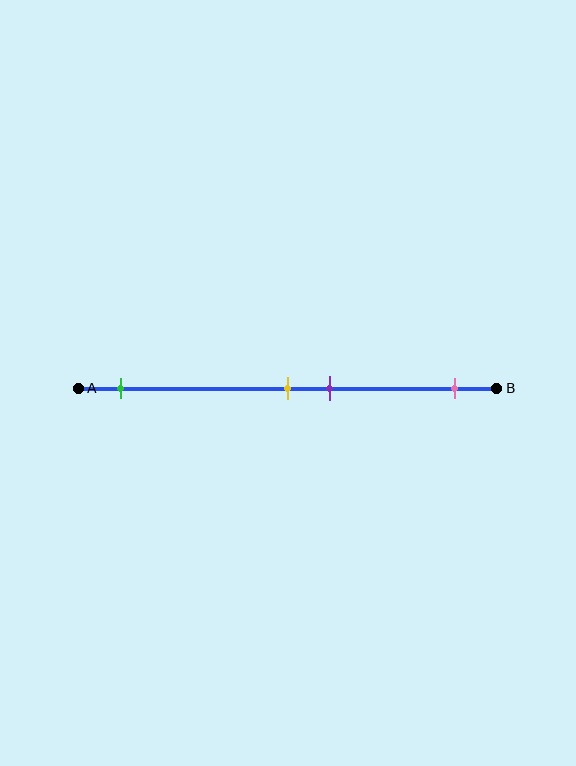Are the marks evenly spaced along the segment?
No, the marks are not evenly spaced.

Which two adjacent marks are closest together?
The yellow and purple marks are the closest adjacent pair.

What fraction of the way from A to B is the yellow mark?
The yellow mark is approximately 50% (0.5) of the way from A to B.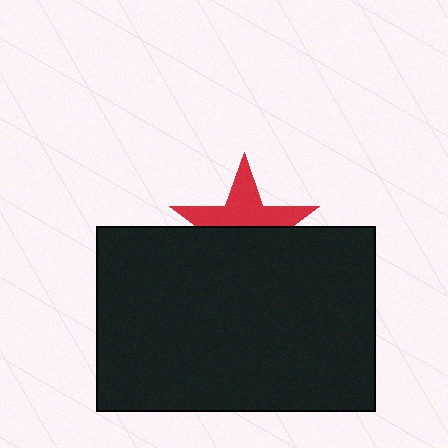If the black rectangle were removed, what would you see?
You would see the complete red star.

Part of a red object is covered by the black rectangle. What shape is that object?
It is a star.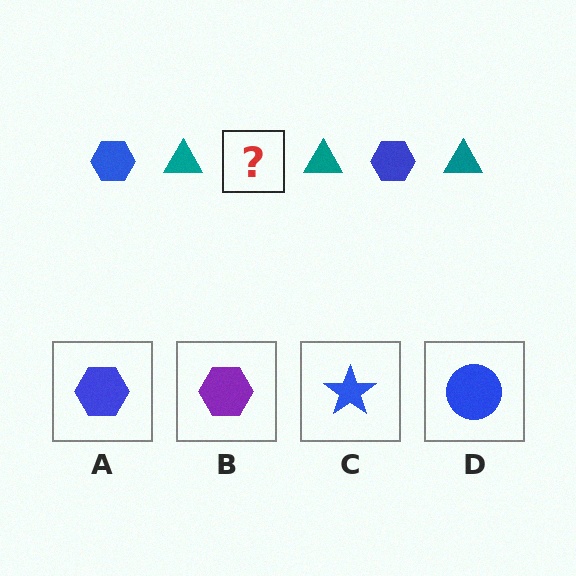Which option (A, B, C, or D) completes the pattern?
A.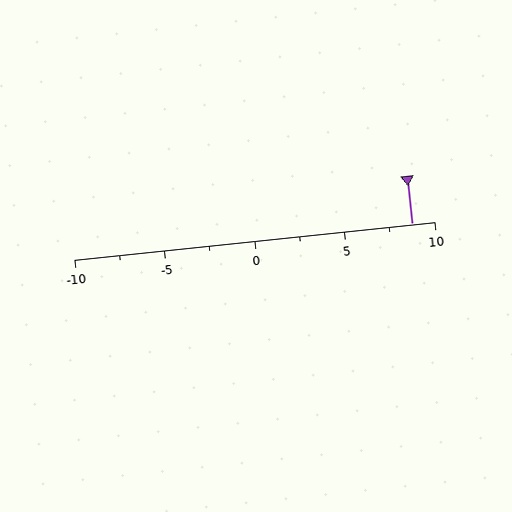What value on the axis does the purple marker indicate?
The marker indicates approximately 8.8.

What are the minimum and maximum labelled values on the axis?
The axis runs from -10 to 10.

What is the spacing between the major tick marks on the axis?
The major ticks are spaced 5 apart.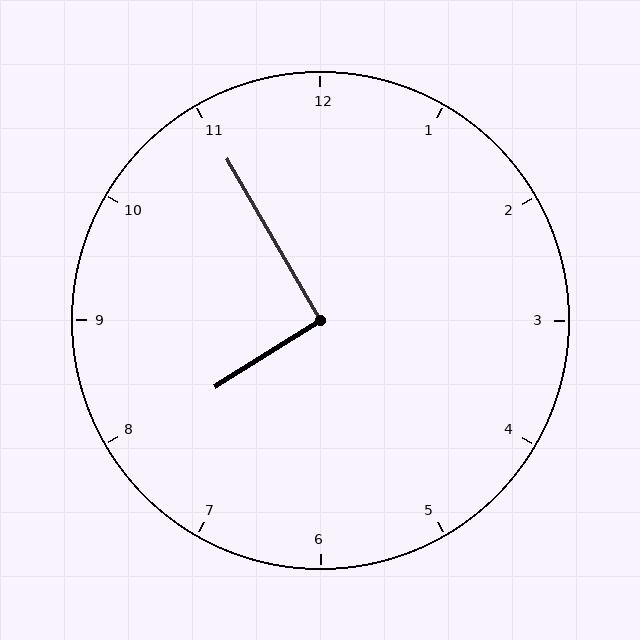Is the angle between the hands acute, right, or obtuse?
It is right.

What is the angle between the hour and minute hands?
Approximately 92 degrees.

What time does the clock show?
7:55.